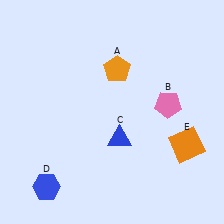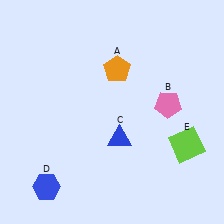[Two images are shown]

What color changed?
The square (E) changed from orange in Image 1 to lime in Image 2.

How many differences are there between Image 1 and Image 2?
There is 1 difference between the two images.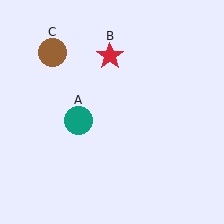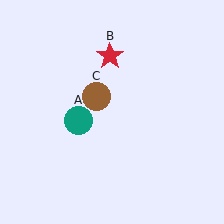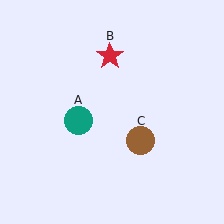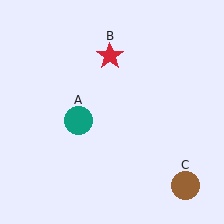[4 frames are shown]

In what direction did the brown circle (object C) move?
The brown circle (object C) moved down and to the right.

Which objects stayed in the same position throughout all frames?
Teal circle (object A) and red star (object B) remained stationary.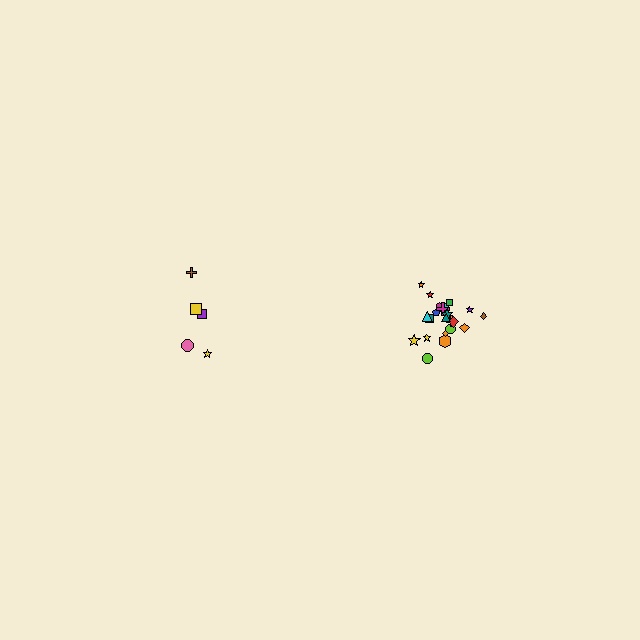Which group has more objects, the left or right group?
The right group.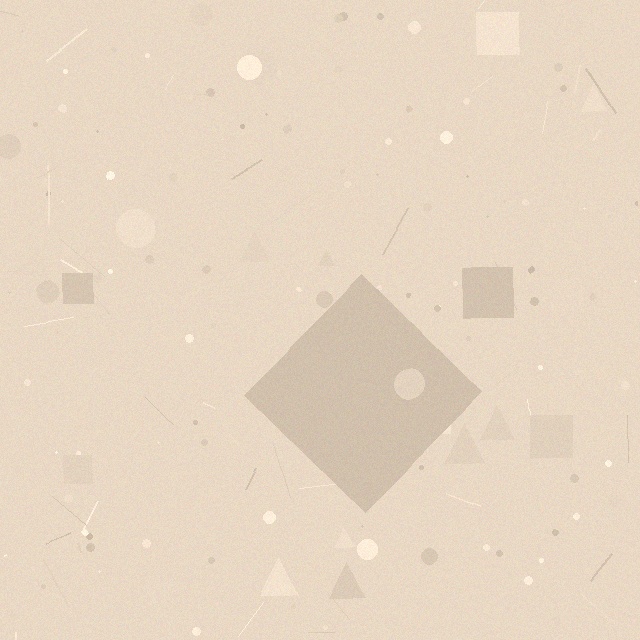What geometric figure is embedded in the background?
A diamond is embedded in the background.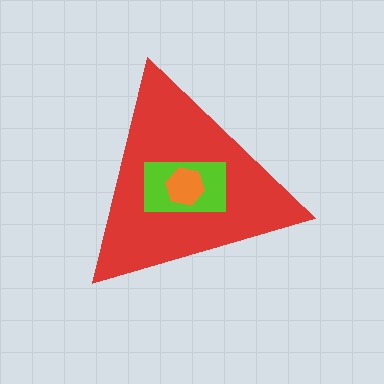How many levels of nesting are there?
3.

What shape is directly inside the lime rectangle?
The orange hexagon.